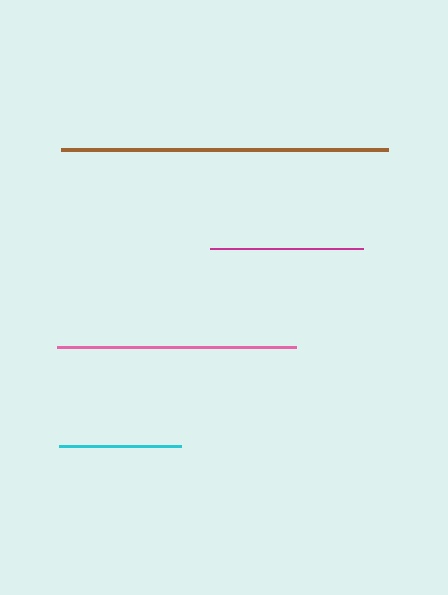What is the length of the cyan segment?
The cyan segment is approximately 121 pixels long.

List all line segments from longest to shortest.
From longest to shortest: brown, pink, magenta, cyan.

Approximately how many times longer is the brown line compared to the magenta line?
The brown line is approximately 2.1 times the length of the magenta line.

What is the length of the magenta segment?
The magenta segment is approximately 153 pixels long.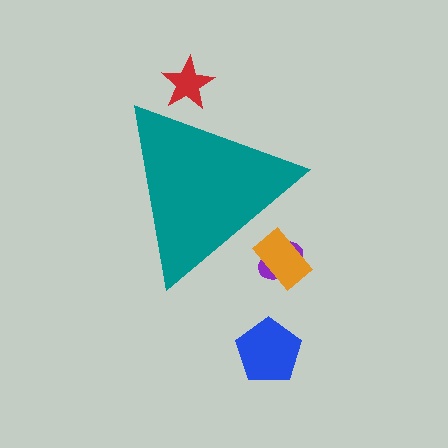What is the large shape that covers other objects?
A teal triangle.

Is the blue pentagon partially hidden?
No, the blue pentagon is fully visible.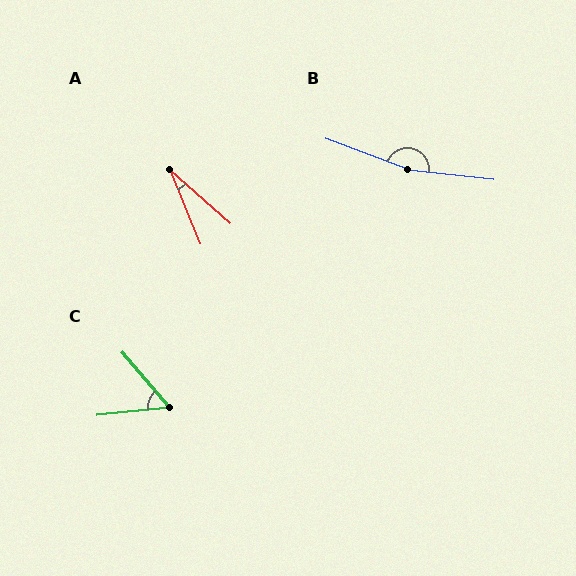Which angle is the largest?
B, at approximately 166 degrees.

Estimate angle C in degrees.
Approximately 55 degrees.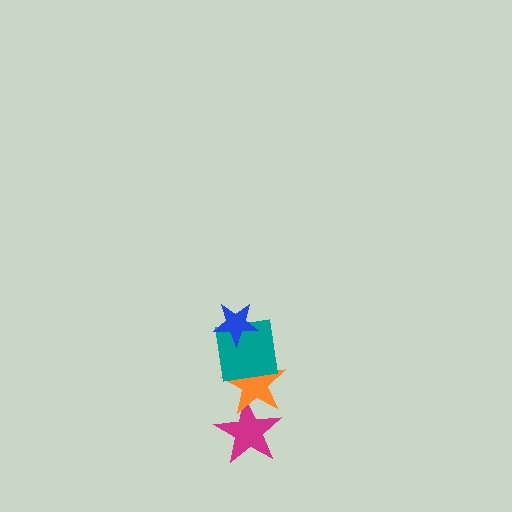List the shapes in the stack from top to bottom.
From top to bottom: the blue star, the teal square, the orange star, the magenta star.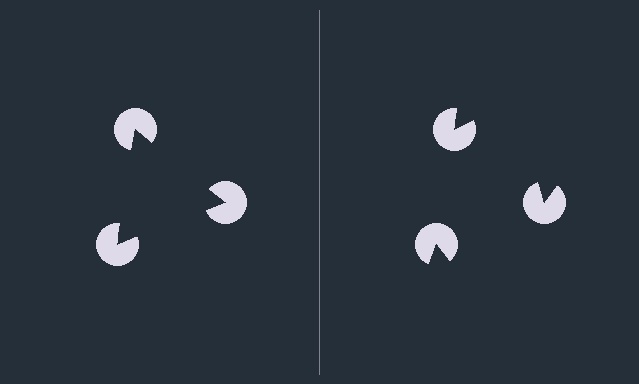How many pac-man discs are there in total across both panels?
6 — 3 on each side.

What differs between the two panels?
The pac-man discs are positioned identically on both sides; only the wedge orientations differ. On the left they align to a triangle; on the right they are misaligned.